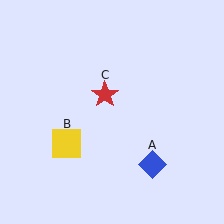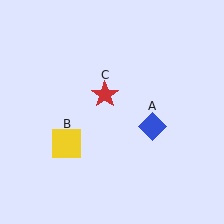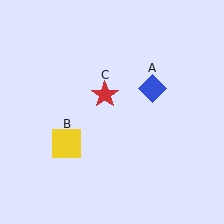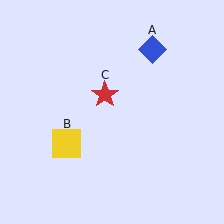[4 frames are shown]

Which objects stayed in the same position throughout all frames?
Yellow square (object B) and red star (object C) remained stationary.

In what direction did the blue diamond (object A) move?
The blue diamond (object A) moved up.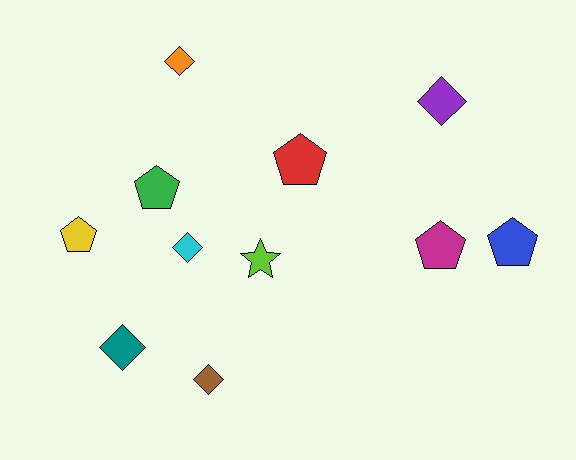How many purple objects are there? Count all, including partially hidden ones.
There is 1 purple object.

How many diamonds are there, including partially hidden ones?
There are 5 diamonds.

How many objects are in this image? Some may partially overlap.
There are 11 objects.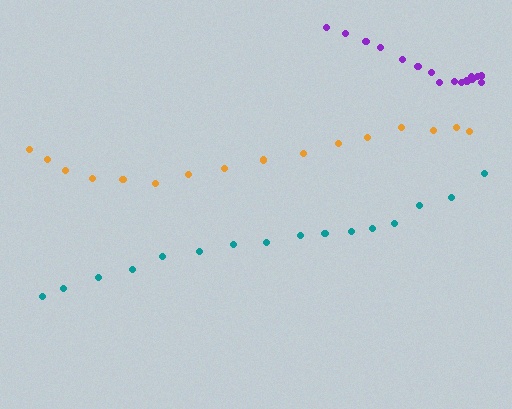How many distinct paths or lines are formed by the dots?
There are 3 distinct paths.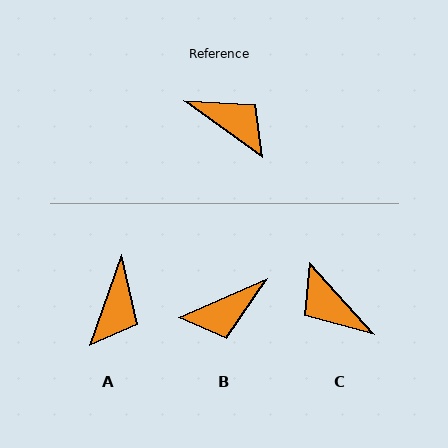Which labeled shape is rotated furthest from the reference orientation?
C, about 168 degrees away.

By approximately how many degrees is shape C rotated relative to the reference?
Approximately 168 degrees counter-clockwise.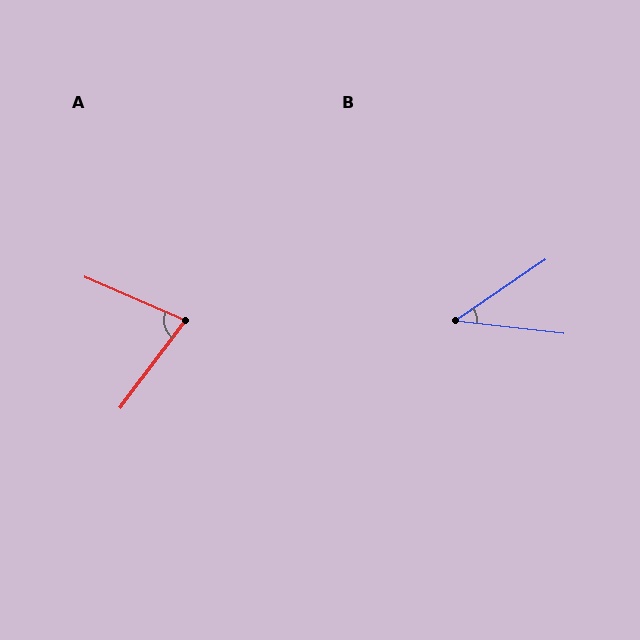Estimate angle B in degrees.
Approximately 41 degrees.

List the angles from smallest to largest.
B (41°), A (77°).